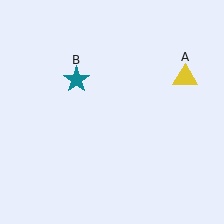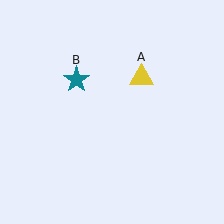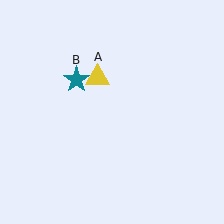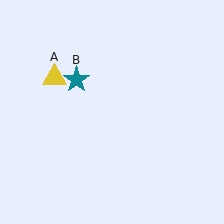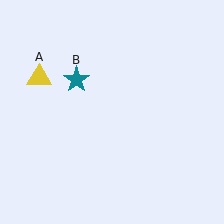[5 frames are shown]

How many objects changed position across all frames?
1 object changed position: yellow triangle (object A).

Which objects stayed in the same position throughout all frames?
Teal star (object B) remained stationary.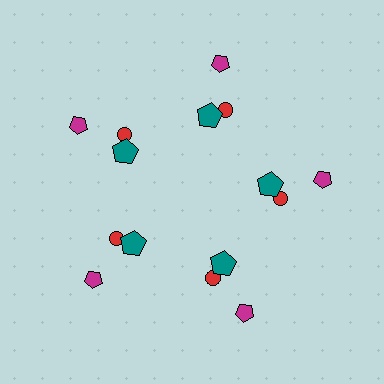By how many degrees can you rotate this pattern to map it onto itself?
The pattern maps onto itself every 72 degrees of rotation.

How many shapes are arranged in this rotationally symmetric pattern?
There are 15 shapes, arranged in 5 groups of 3.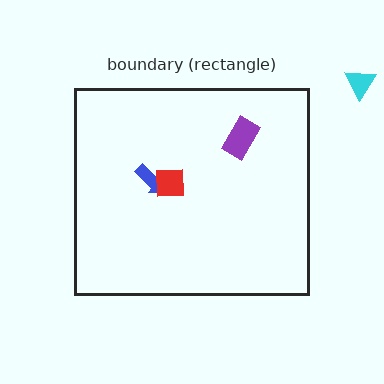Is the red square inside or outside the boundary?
Inside.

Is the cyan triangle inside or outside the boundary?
Outside.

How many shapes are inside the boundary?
3 inside, 1 outside.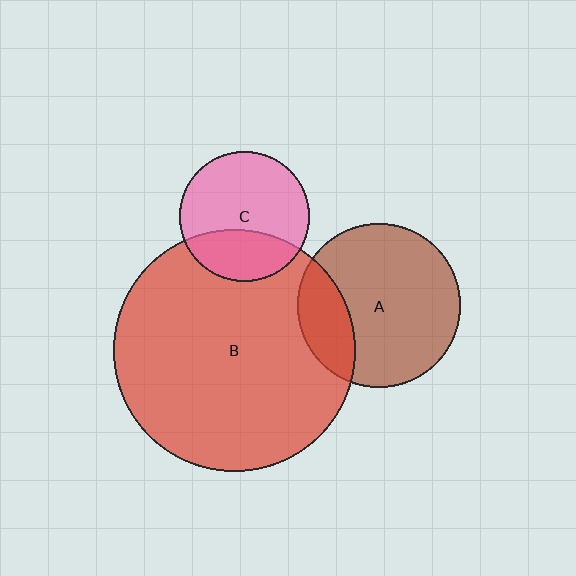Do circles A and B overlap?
Yes.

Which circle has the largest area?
Circle B (red).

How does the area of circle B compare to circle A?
Approximately 2.2 times.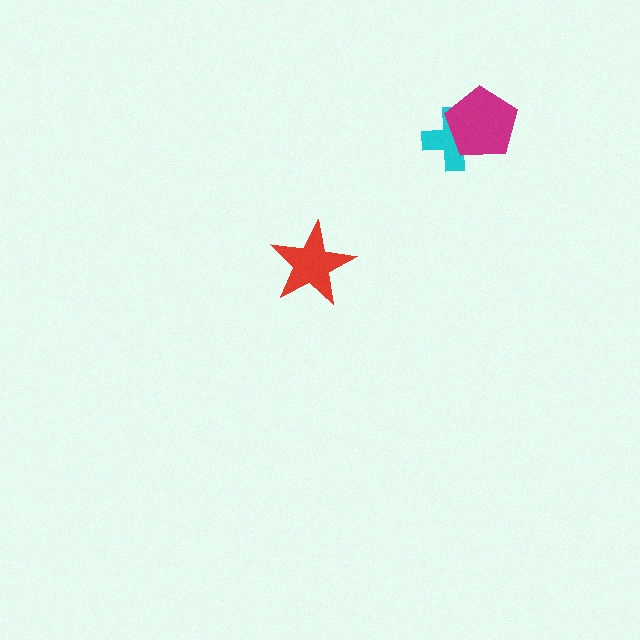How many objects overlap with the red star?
0 objects overlap with the red star.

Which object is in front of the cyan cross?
The magenta pentagon is in front of the cyan cross.